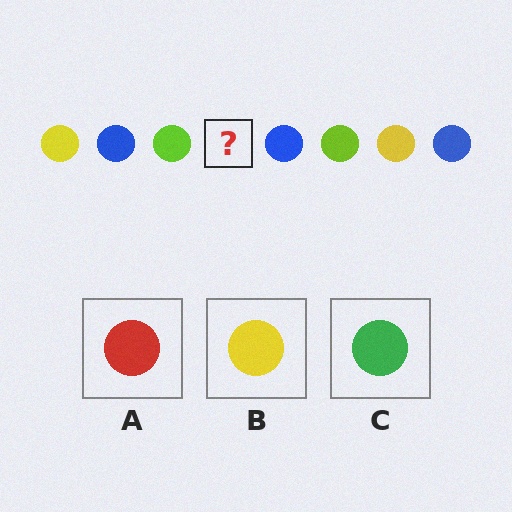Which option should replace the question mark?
Option B.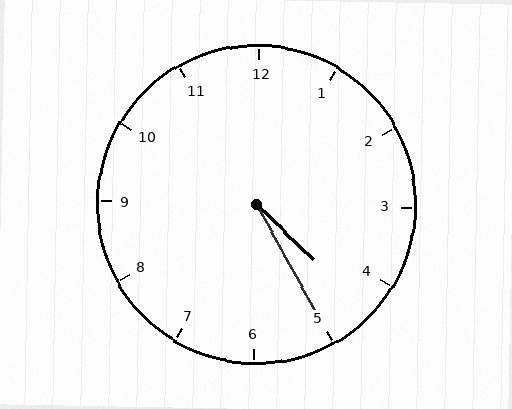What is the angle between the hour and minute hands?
Approximately 18 degrees.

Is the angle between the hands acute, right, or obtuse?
It is acute.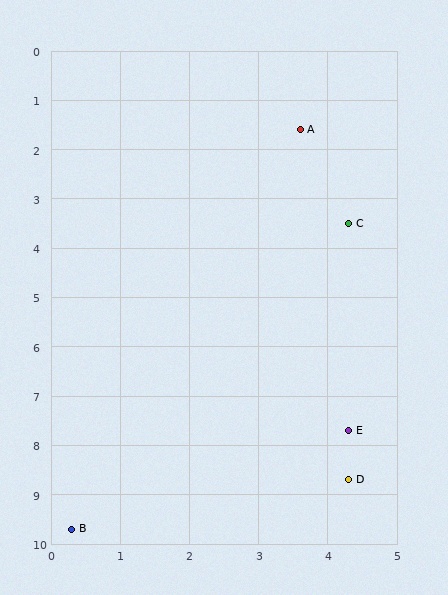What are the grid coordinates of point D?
Point D is at approximately (4.3, 8.7).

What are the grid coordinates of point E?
Point E is at approximately (4.3, 7.7).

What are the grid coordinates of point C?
Point C is at approximately (4.3, 3.5).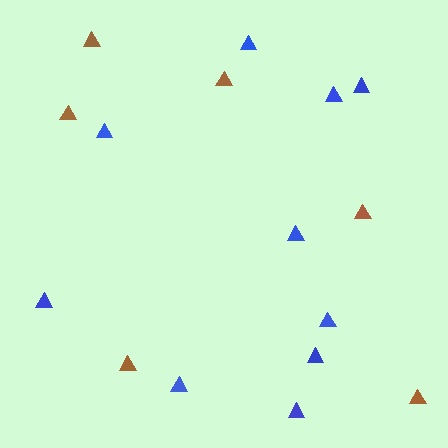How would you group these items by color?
There are 2 groups: one group of brown triangles (6) and one group of blue triangles (10).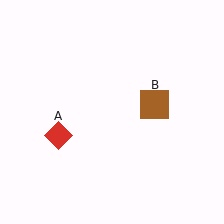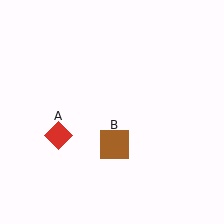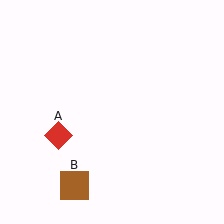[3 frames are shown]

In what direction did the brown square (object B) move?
The brown square (object B) moved down and to the left.